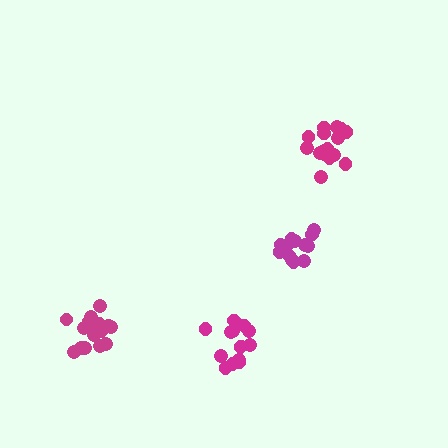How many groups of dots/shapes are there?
There are 4 groups.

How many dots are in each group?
Group 1: 17 dots, Group 2: 14 dots, Group 3: 14 dots, Group 4: 18 dots (63 total).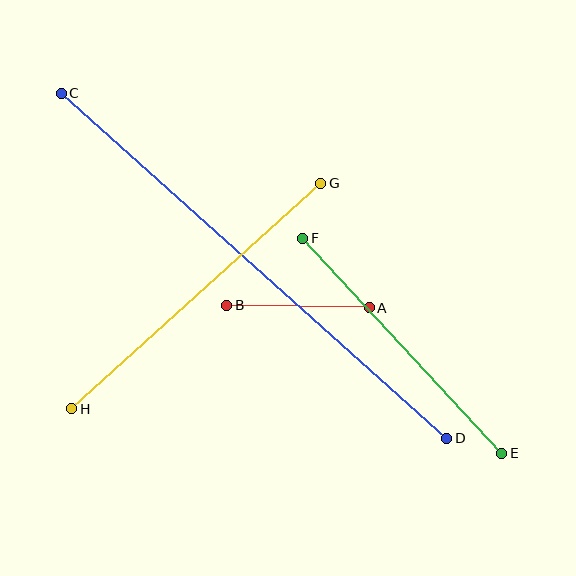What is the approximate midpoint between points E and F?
The midpoint is at approximately (402, 346) pixels.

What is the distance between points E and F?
The distance is approximately 293 pixels.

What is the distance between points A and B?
The distance is approximately 143 pixels.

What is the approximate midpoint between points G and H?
The midpoint is at approximately (196, 296) pixels.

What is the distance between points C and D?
The distance is approximately 517 pixels.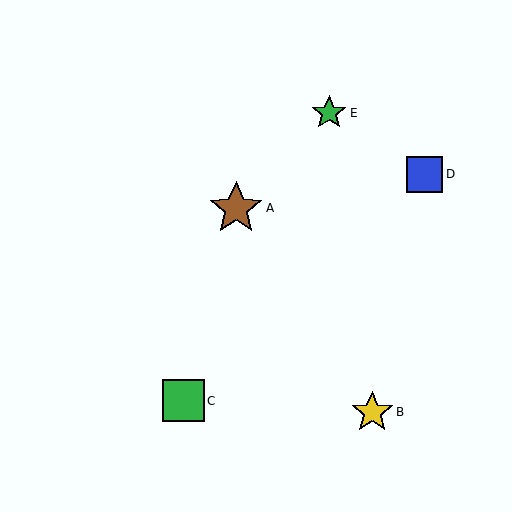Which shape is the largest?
The brown star (labeled A) is the largest.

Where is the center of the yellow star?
The center of the yellow star is at (372, 412).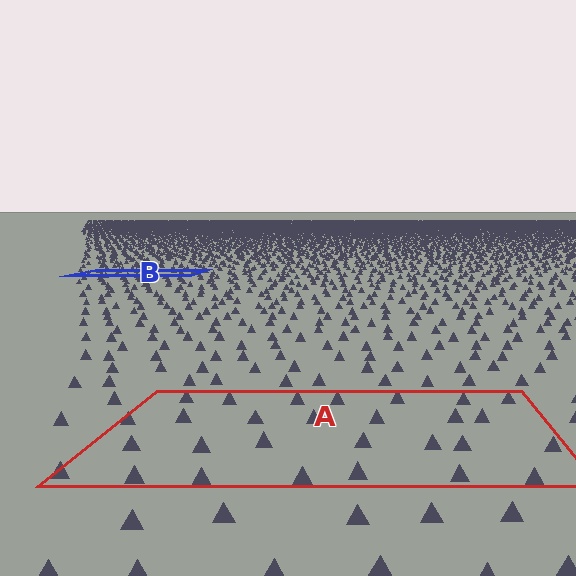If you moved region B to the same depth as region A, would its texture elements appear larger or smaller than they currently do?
They would appear larger. At a closer depth, the same texture elements are projected at a bigger on-screen size.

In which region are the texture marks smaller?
The texture marks are smaller in region B, because it is farther away.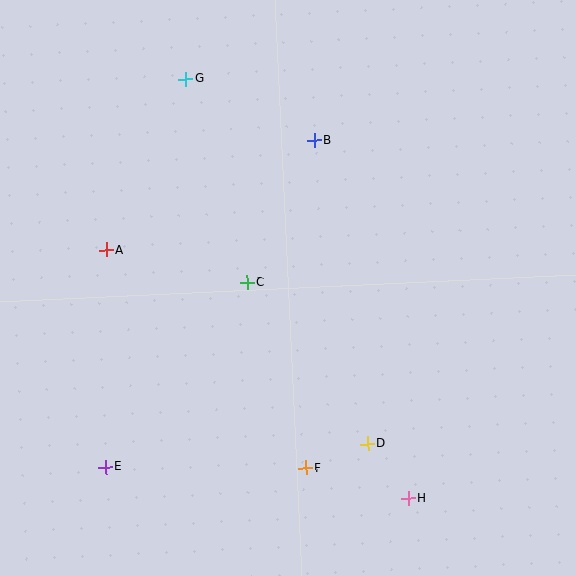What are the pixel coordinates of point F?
Point F is at (306, 468).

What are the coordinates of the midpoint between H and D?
The midpoint between H and D is at (388, 471).